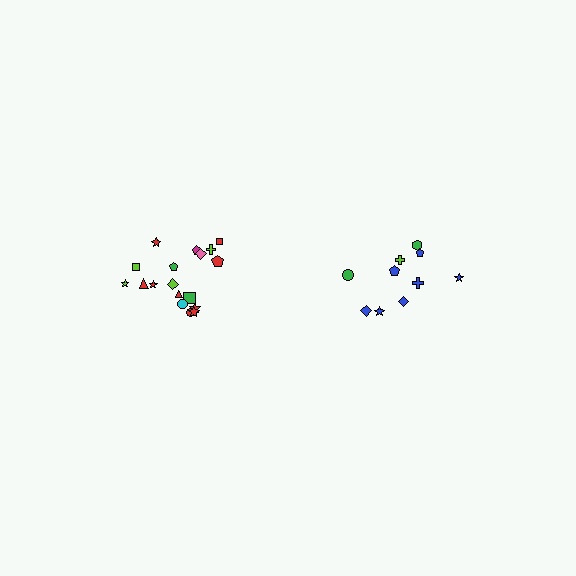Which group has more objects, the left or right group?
The left group.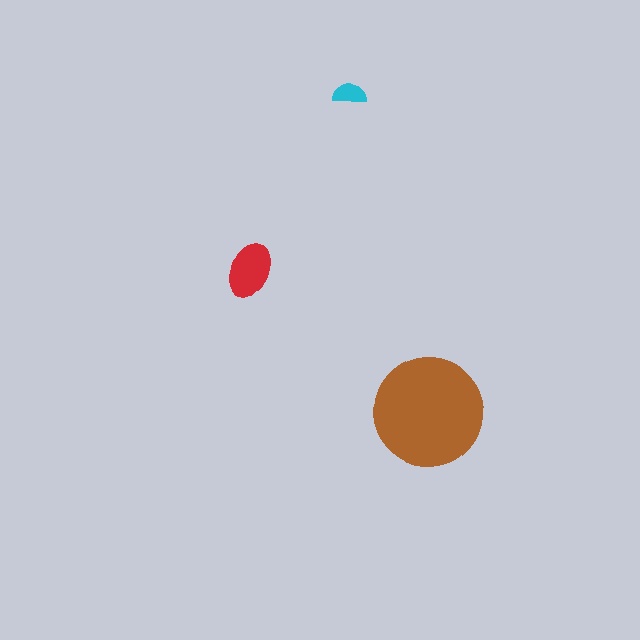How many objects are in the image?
There are 3 objects in the image.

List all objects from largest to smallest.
The brown circle, the red ellipse, the cyan semicircle.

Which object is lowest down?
The brown circle is bottommost.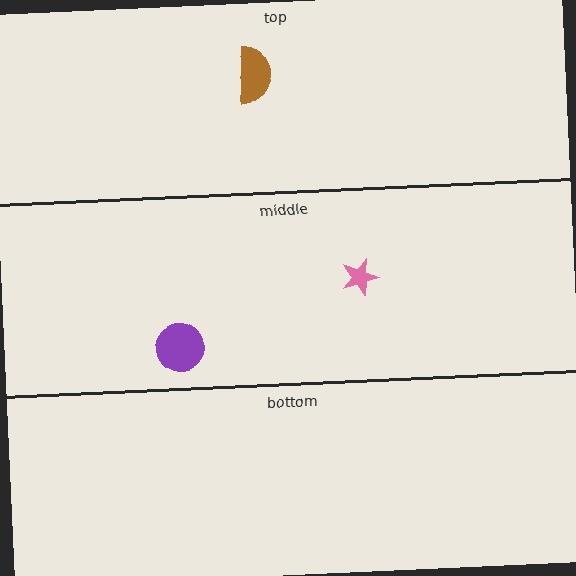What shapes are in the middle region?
The purple circle, the pink star.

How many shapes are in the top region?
1.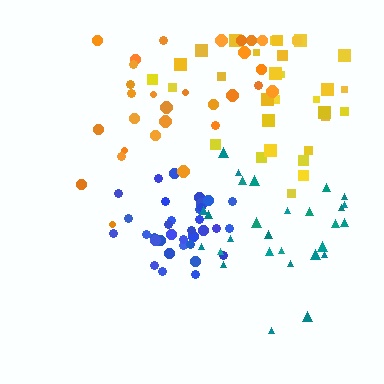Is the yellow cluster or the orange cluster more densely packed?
Yellow.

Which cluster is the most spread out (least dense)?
Orange.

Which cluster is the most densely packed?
Blue.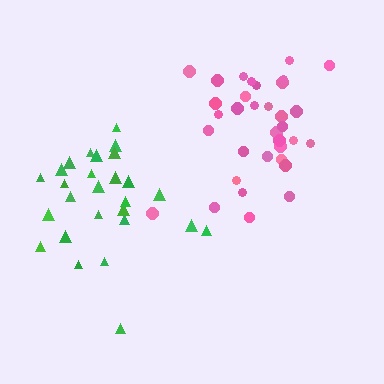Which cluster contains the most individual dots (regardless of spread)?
Pink (34).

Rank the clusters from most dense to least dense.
pink, green.